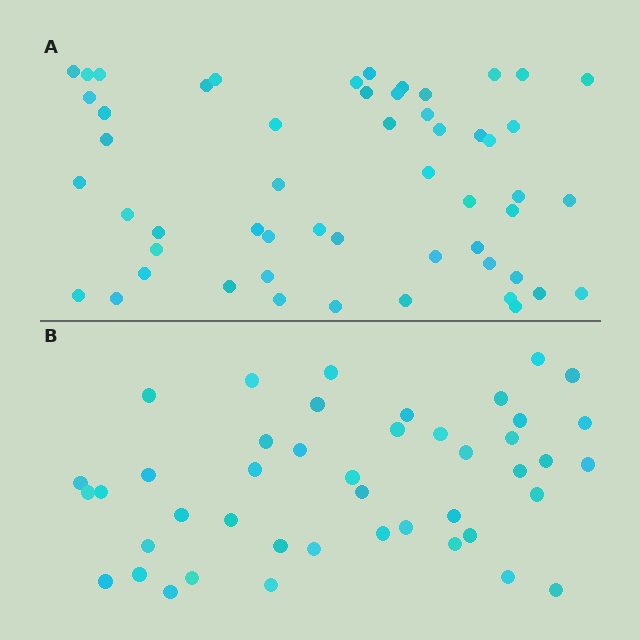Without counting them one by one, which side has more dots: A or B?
Region A (the top region) has more dots.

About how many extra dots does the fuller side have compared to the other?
Region A has roughly 10 or so more dots than region B.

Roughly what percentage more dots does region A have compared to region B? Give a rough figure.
About 25% more.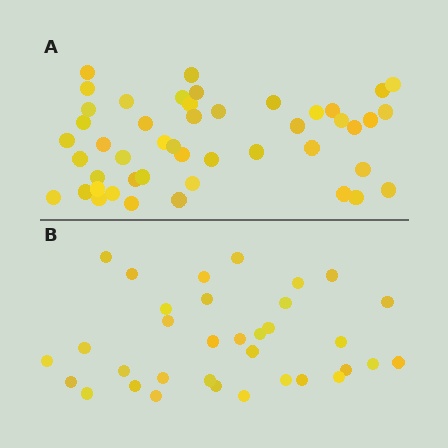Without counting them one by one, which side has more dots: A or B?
Region A (the top region) has more dots.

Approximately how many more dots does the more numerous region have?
Region A has approximately 15 more dots than region B.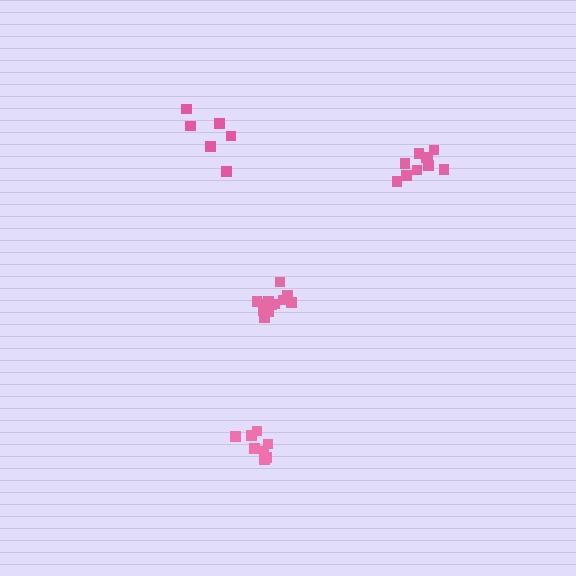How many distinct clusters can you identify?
There are 4 distinct clusters.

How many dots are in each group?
Group 1: 8 dots, Group 2: 6 dots, Group 3: 12 dots, Group 4: 10 dots (36 total).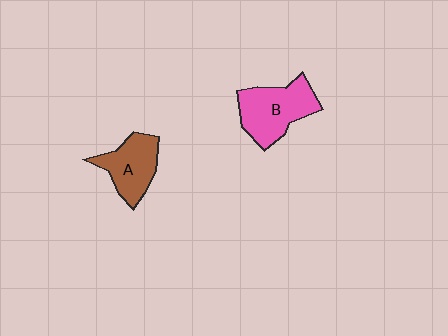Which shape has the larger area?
Shape B (pink).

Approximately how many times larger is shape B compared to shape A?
Approximately 1.2 times.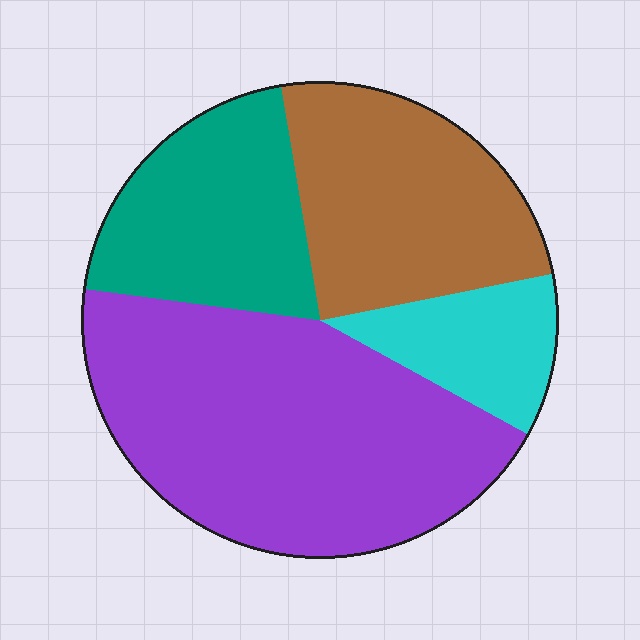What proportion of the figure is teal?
Teal takes up about one fifth (1/5) of the figure.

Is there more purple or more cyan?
Purple.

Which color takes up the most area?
Purple, at roughly 45%.